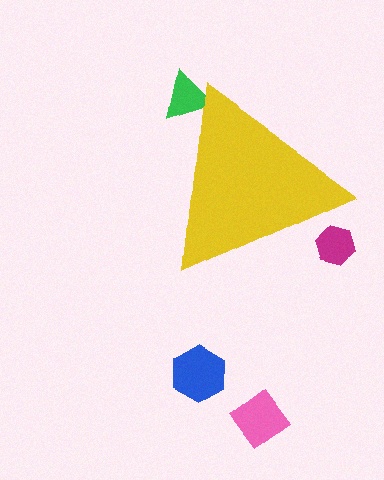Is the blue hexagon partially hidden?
No, the blue hexagon is fully visible.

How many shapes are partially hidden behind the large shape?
2 shapes are partially hidden.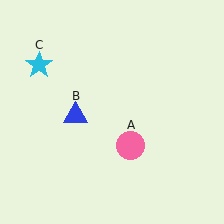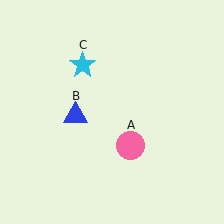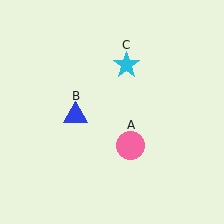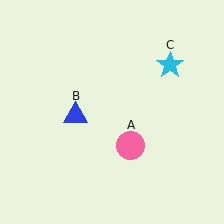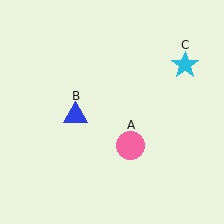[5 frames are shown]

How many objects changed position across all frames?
1 object changed position: cyan star (object C).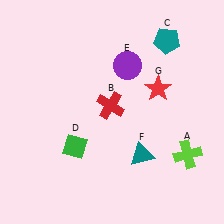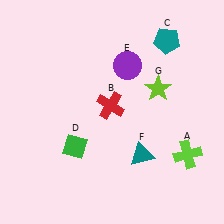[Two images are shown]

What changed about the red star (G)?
In Image 1, G is red. In Image 2, it changed to lime.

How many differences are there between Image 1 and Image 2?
There is 1 difference between the two images.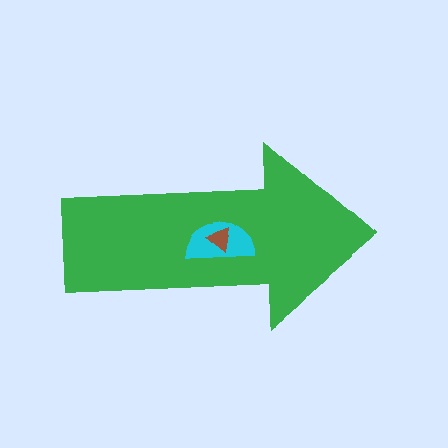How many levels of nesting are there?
3.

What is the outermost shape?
The green arrow.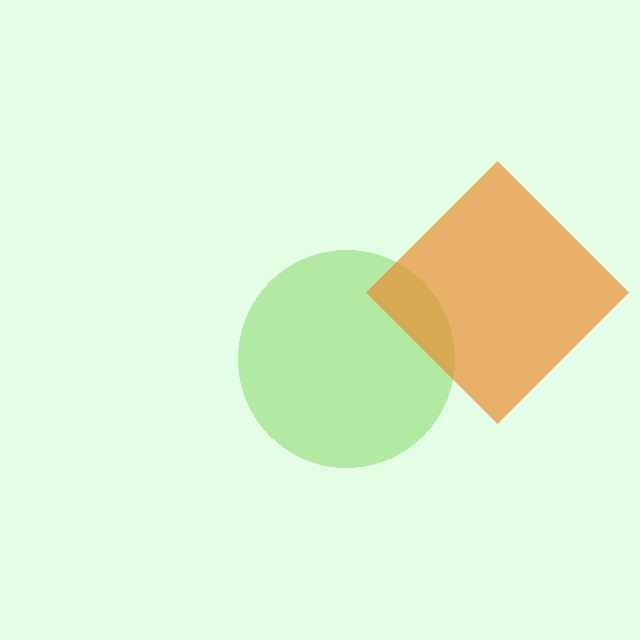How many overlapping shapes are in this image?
There are 2 overlapping shapes in the image.